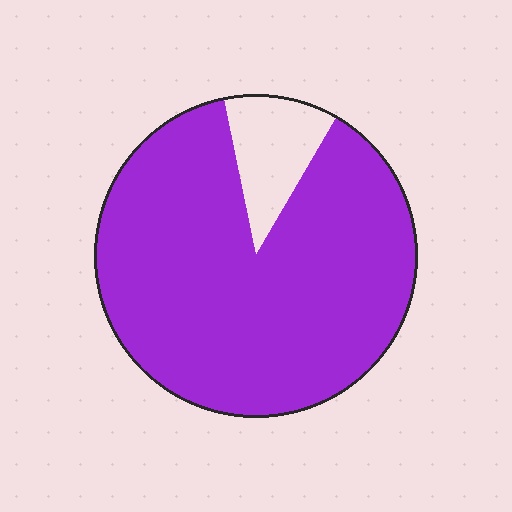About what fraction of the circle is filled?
About seven eighths (7/8).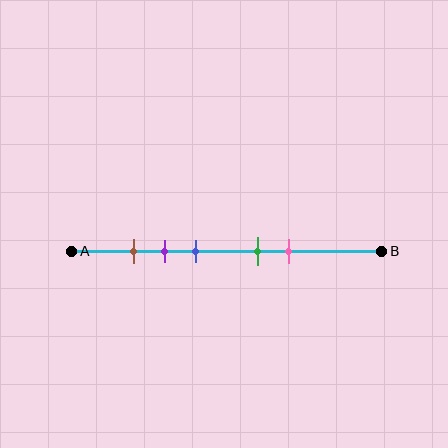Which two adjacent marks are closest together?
The brown and purple marks are the closest adjacent pair.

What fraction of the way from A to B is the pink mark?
The pink mark is approximately 70% (0.7) of the way from A to B.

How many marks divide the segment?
There are 5 marks dividing the segment.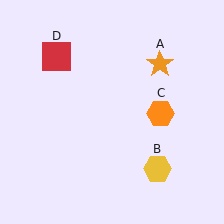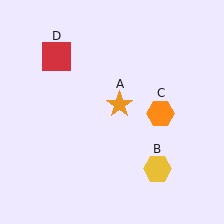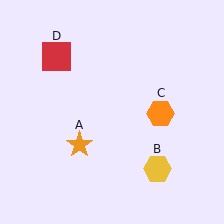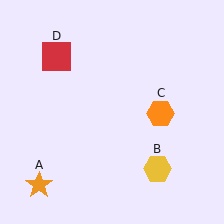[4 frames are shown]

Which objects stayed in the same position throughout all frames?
Yellow hexagon (object B) and orange hexagon (object C) and red square (object D) remained stationary.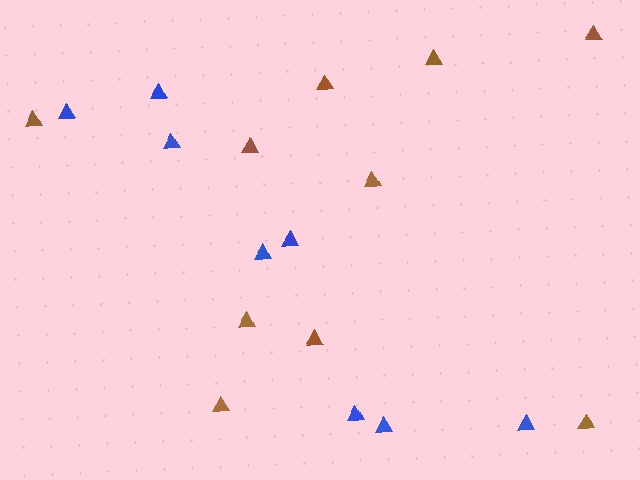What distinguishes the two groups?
There are 2 groups: one group of brown triangles (10) and one group of blue triangles (8).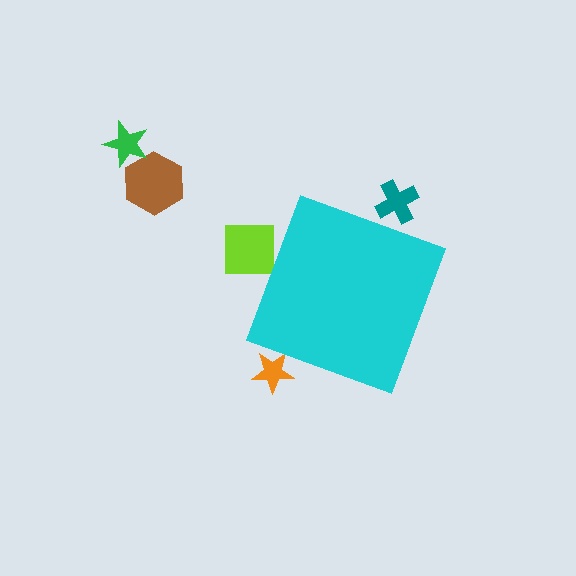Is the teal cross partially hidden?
Yes, the teal cross is partially hidden behind the cyan diamond.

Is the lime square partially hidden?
Yes, the lime square is partially hidden behind the cyan diamond.